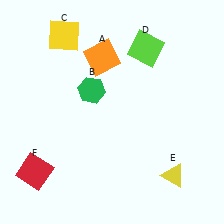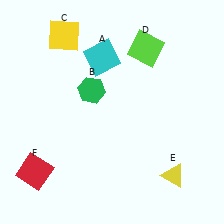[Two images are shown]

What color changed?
The square (A) changed from orange in Image 1 to cyan in Image 2.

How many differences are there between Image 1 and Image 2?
There is 1 difference between the two images.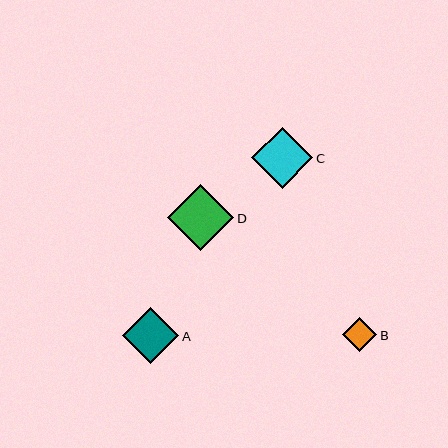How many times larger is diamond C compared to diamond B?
Diamond C is approximately 1.8 times the size of diamond B.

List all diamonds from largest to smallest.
From largest to smallest: D, C, A, B.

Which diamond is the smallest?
Diamond B is the smallest with a size of approximately 35 pixels.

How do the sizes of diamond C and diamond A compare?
Diamond C and diamond A are approximately the same size.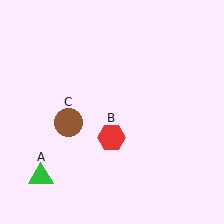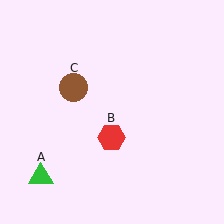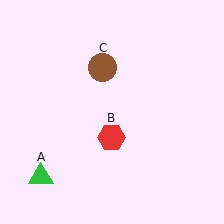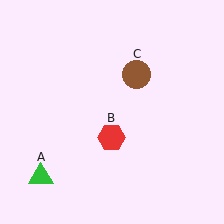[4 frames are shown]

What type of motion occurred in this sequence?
The brown circle (object C) rotated clockwise around the center of the scene.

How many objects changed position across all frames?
1 object changed position: brown circle (object C).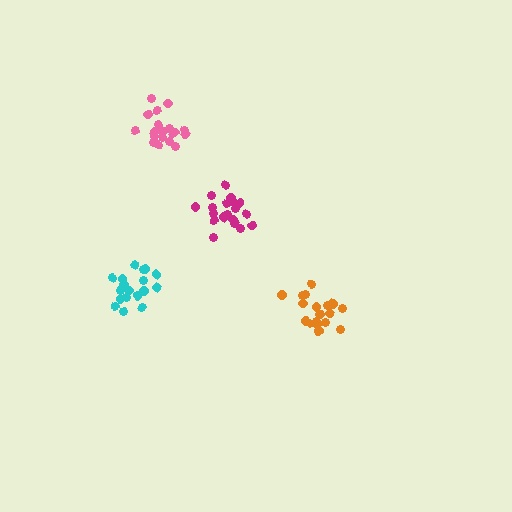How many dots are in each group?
Group 1: 20 dots, Group 2: 18 dots, Group 3: 19 dots, Group 4: 19 dots (76 total).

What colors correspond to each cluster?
The clusters are colored: pink, orange, cyan, magenta.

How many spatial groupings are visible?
There are 4 spatial groupings.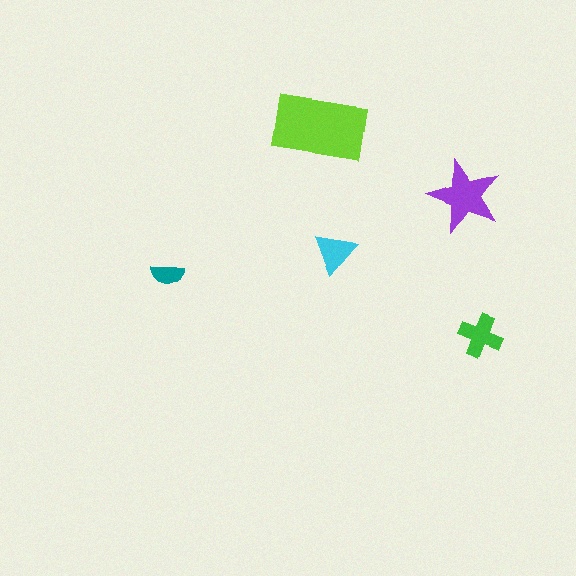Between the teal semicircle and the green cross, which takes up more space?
The green cross.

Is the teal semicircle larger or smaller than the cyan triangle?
Smaller.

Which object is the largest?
The lime rectangle.